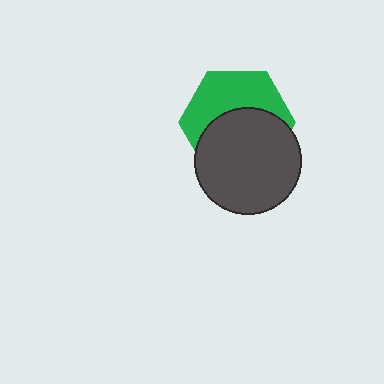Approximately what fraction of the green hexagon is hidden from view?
Roughly 54% of the green hexagon is hidden behind the dark gray circle.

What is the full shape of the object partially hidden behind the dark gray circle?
The partially hidden object is a green hexagon.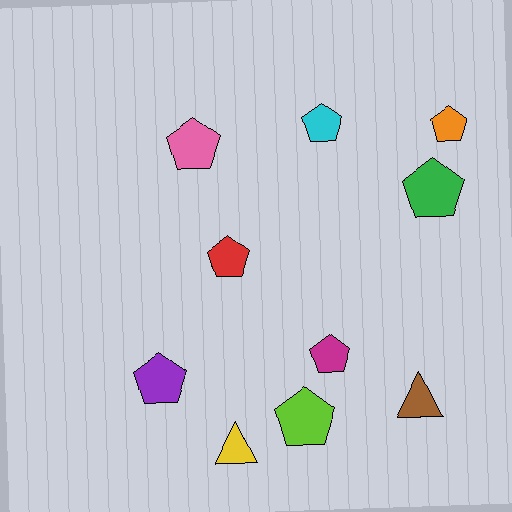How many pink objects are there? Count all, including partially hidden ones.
There is 1 pink object.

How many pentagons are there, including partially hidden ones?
There are 8 pentagons.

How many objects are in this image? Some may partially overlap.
There are 10 objects.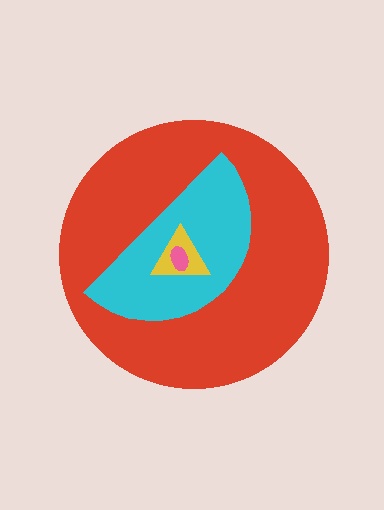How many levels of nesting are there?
4.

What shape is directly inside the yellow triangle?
The pink ellipse.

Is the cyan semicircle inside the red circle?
Yes.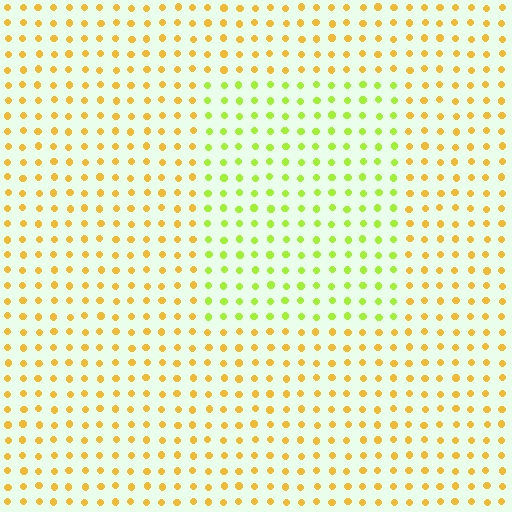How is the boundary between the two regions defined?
The boundary is defined purely by a slight shift in hue (about 43 degrees). Spacing, size, and orientation are identical on both sides.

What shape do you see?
I see a rectangle.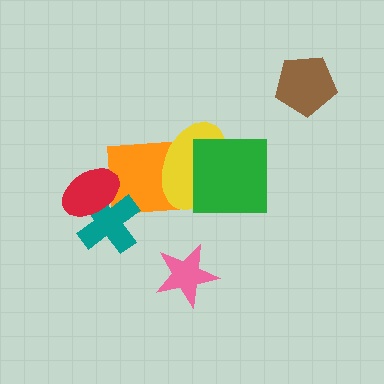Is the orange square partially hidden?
Yes, it is partially covered by another shape.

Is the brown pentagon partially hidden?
No, no other shape covers it.